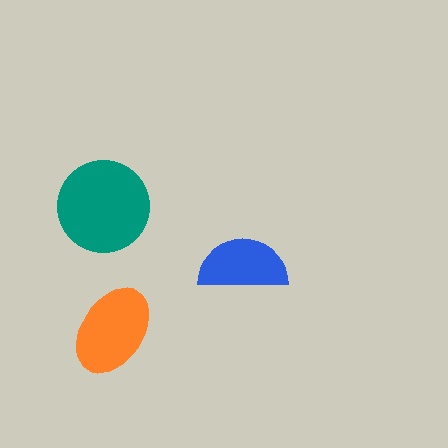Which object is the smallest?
The blue semicircle.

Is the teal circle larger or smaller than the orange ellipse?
Larger.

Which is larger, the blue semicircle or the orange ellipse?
The orange ellipse.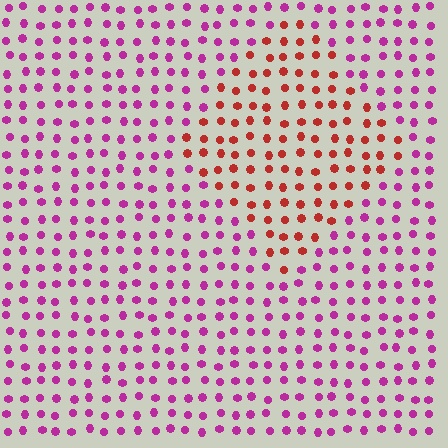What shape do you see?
I see a diamond.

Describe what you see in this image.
The image is filled with small magenta elements in a uniform arrangement. A diamond-shaped region is visible where the elements are tinted to a slightly different hue, forming a subtle color boundary.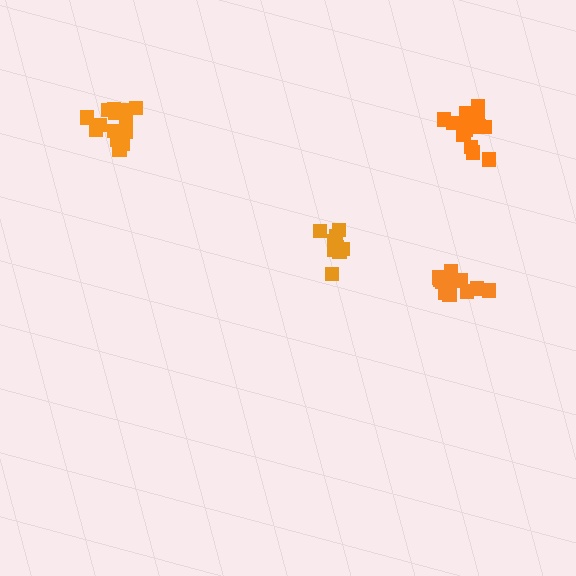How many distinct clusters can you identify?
There are 4 distinct clusters.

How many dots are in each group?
Group 1: 16 dots, Group 2: 11 dots, Group 3: 12 dots, Group 4: 14 dots (53 total).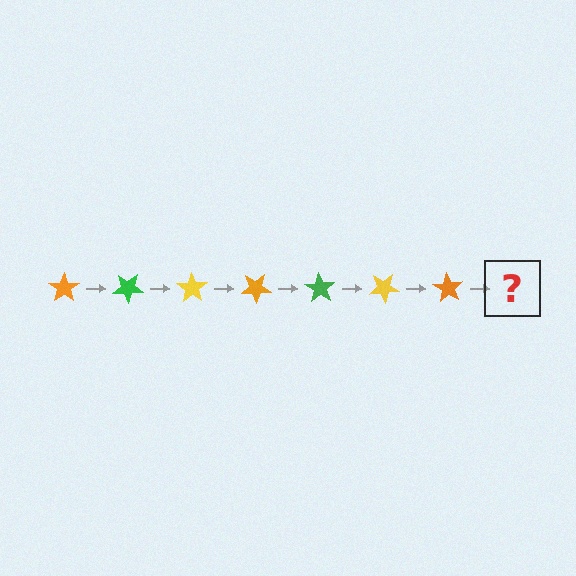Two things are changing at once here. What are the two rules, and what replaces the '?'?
The two rules are that it rotates 35 degrees each step and the color cycles through orange, green, and yellow. The '?' should be a green star, rotated 245 degrees from the start.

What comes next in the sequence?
The next element should be a green star, rotated 245 degrees from the start.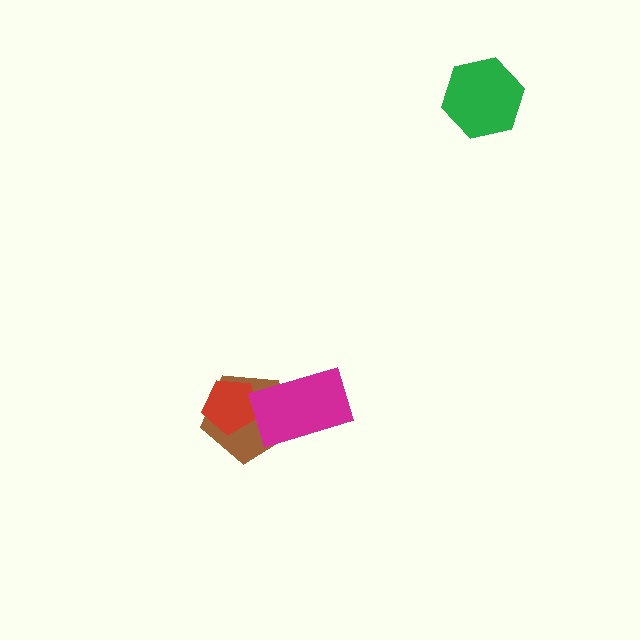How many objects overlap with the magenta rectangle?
1 object overlaps with the magenta rectangle.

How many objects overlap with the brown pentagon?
2 objects overlap with the brown pentagon.